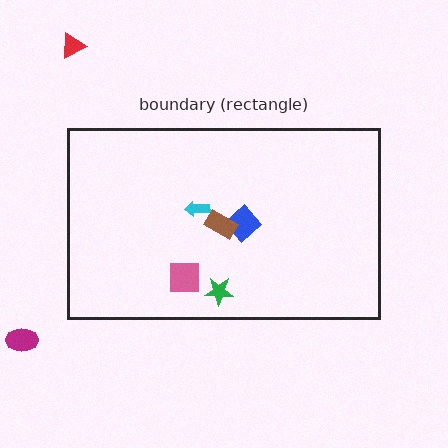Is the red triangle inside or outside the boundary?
Outside.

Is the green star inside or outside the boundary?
Inside.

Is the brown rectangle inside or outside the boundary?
Inside.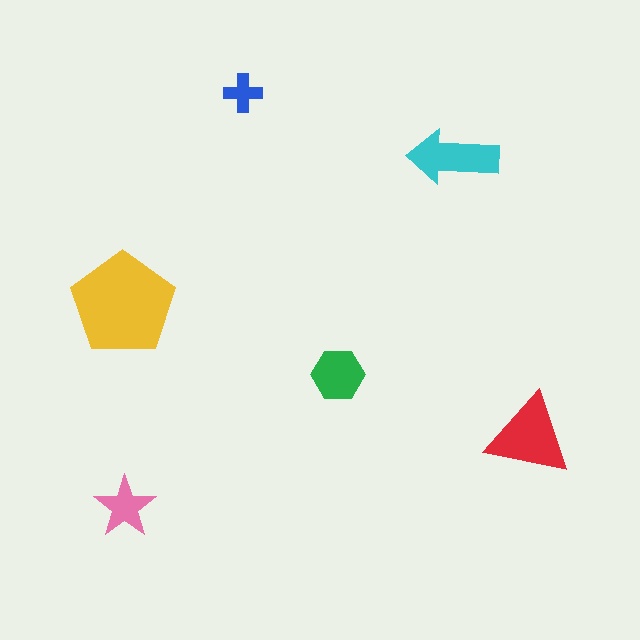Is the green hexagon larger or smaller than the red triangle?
Smaller.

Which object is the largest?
The yellow pentagon.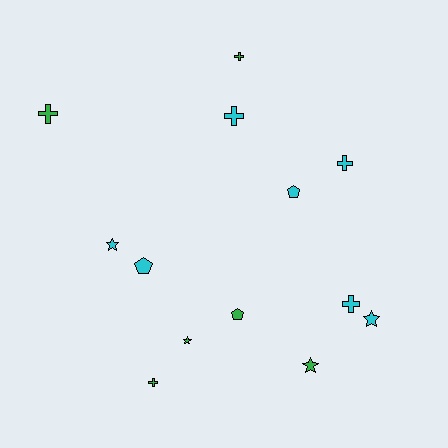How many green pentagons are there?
There is 1 green pentagon.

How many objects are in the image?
There are 13 objects.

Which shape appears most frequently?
Cross, with 6 objects.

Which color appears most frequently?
Cyan, with 7 objects.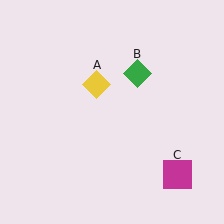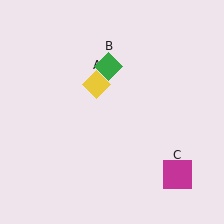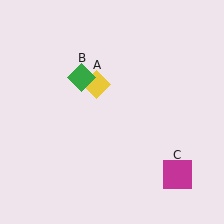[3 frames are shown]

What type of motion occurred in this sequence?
The green diamond (object B) rotated counterclockwise around the center of the scene.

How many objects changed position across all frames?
1 object changed position: green diamond (object B).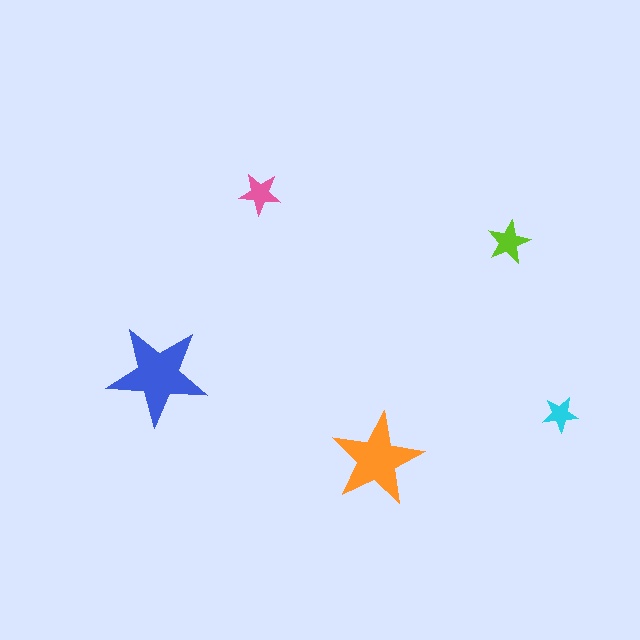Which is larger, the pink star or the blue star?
The blue one.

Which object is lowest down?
The orange star is bottommost.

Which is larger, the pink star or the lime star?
The lime one.